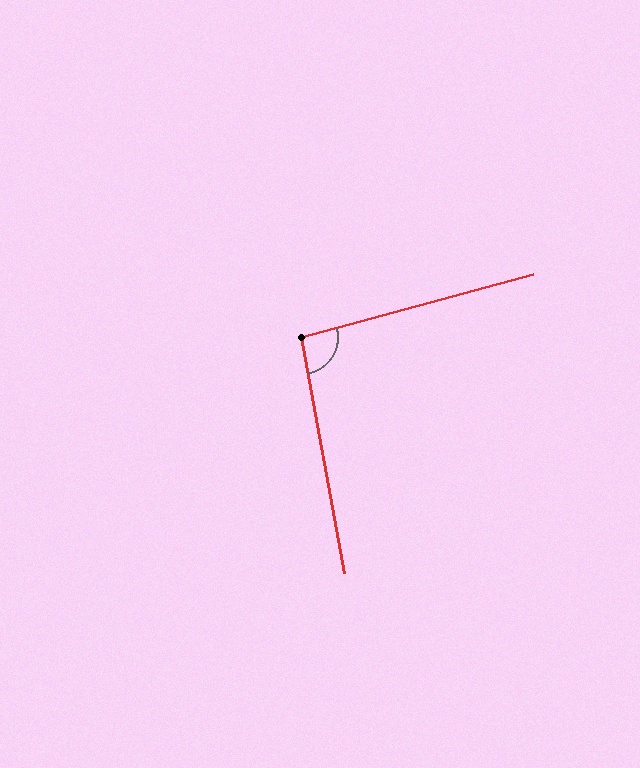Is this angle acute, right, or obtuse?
It is approximately a right angle.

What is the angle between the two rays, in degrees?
Approximately 95 degrees.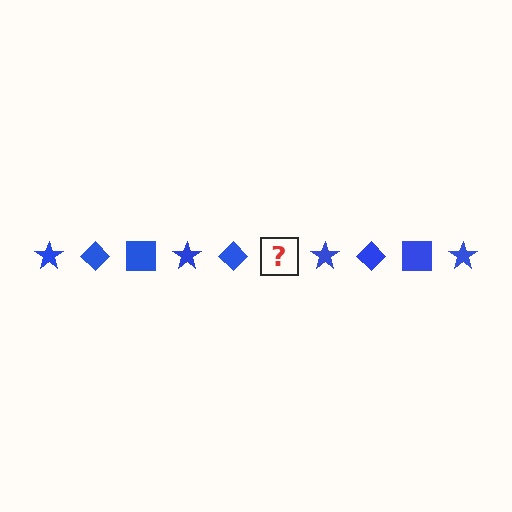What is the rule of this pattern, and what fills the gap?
The rule is that the pattern cycles through star, diamond, square shapes in blue. The gap should be filled with a blue square.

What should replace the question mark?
The question mark should be replaced with a blue square.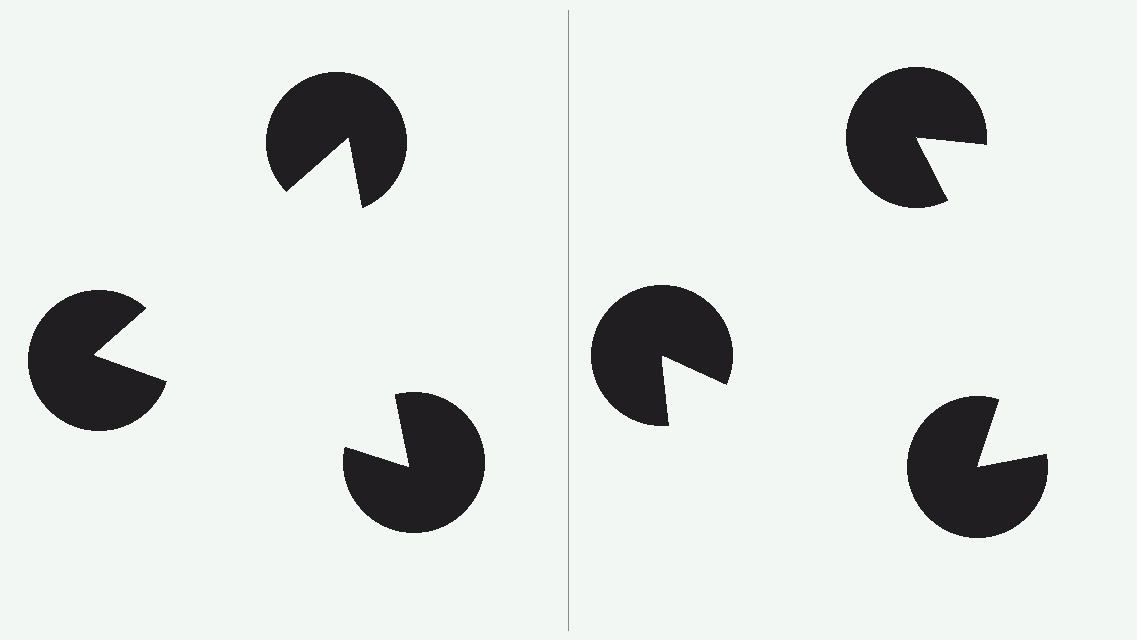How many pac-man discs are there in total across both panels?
6 — 3 on each side.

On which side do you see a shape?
An illusory triangle appears on the left side. On the right side the wedge cuts are rotated, so no coherent shape forms.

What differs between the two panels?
The pac-man discs are positioned identically on both sides; only the wedge orientations differ. On the left they align to a triangle; on the right they are misaligned.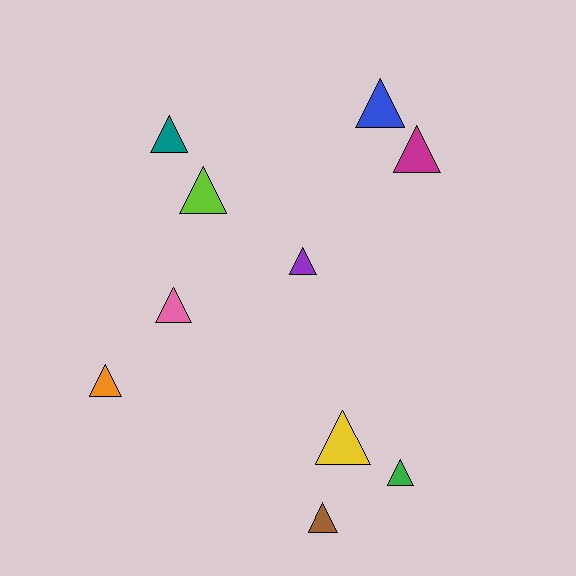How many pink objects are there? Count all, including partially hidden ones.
There is 1 pink object.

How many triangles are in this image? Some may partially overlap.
There are 10 triangles.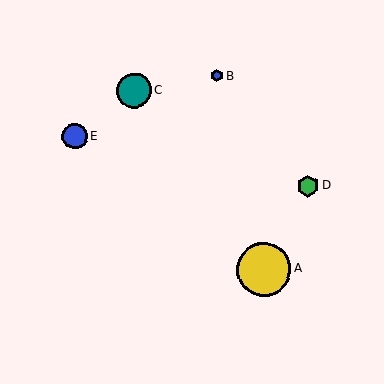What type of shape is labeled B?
Shape B is a blue hexagon.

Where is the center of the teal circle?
The center of the teal circle is at (134, 91).